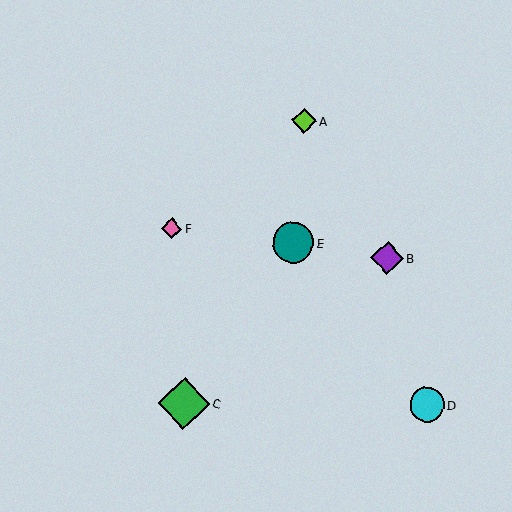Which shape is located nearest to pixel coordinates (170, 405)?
The green diamond (labeled C) at (184, 403) is nearest to that location.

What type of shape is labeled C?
Shape C is a green diamond.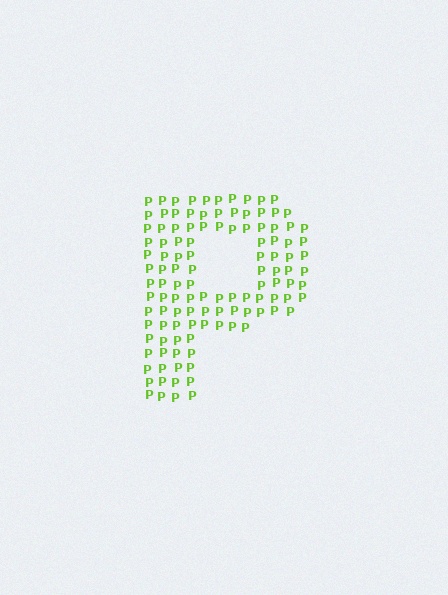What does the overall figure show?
The overall figure shows the letter P.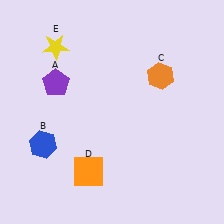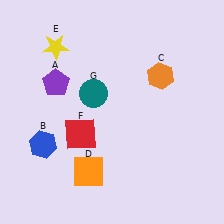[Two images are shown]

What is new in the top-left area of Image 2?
A teal circle (G) was added in the top-left area of Image 2.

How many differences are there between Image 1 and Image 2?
There are 2 differences between the two images.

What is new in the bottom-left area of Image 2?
A red square (F) was added in the bottom-left area of Image 2.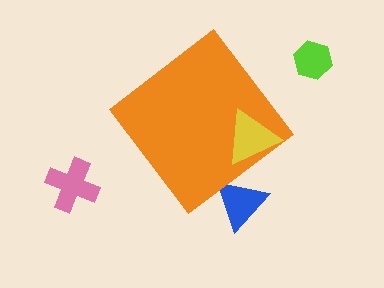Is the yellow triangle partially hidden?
No, the yellow triangle is fully visible.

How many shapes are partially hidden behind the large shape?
1 shape is partially hidden.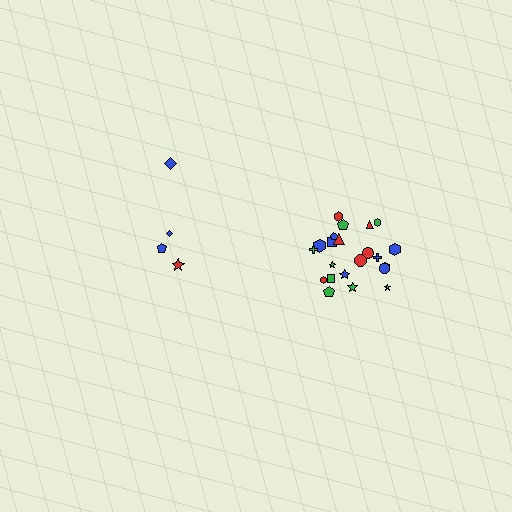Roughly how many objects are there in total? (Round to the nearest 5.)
Roughly 25 objects in total.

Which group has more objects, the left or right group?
The right group.